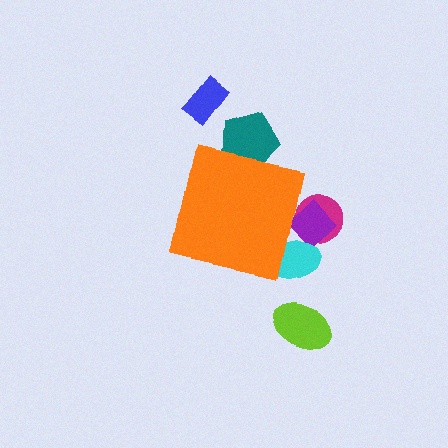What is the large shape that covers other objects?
An orange square.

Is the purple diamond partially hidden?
Yes, the purple diamond is partially hidden behind the orange square.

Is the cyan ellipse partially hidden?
Yes, the cyan ellipse is partially hidden behind the orange square.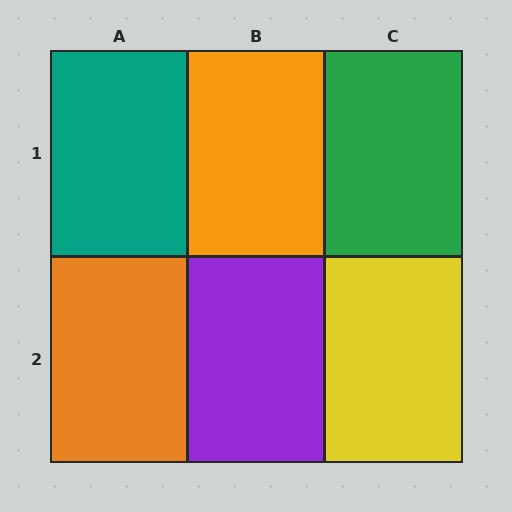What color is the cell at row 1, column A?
Teal.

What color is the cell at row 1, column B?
Orange.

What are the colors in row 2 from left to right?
Orange, purple, yellow.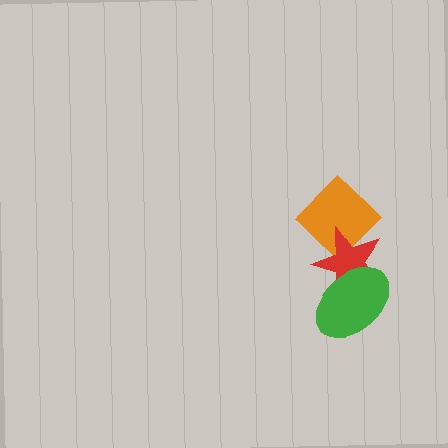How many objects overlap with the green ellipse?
1 object overlaps with the green ellipse.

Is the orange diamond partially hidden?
Yes, it is partially covered by another shape.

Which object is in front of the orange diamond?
The red star is in front of the orange diamond.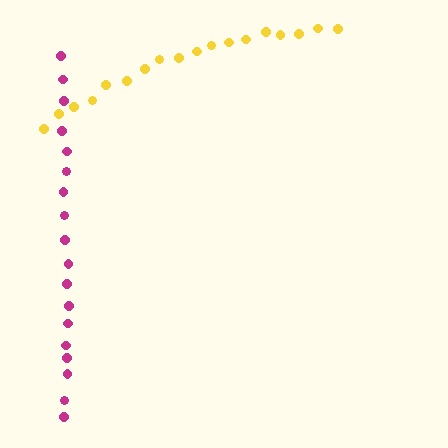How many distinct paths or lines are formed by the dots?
There are 2 distinct paths.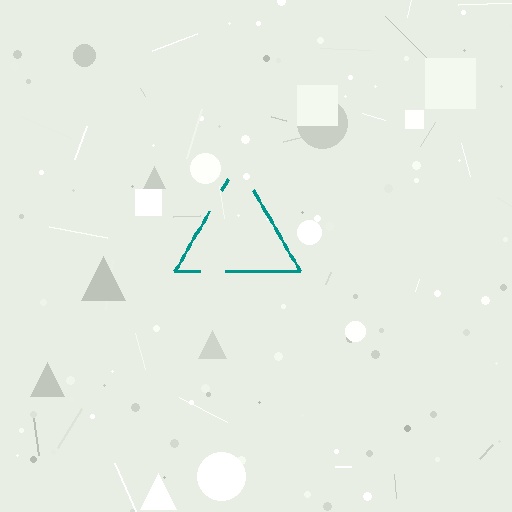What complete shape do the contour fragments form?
The contour fragments form a triangle.